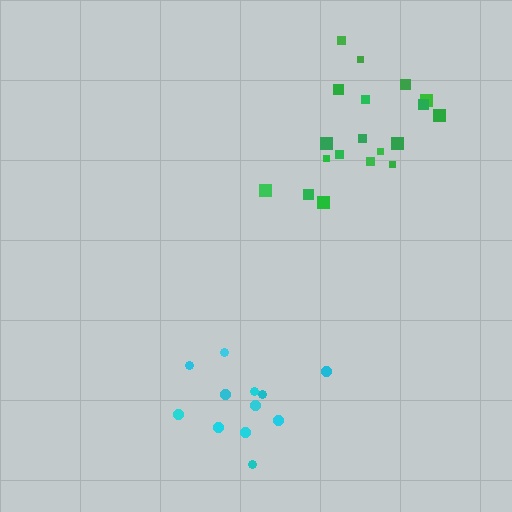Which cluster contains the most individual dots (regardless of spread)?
Green (19).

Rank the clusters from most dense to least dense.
green, cyan.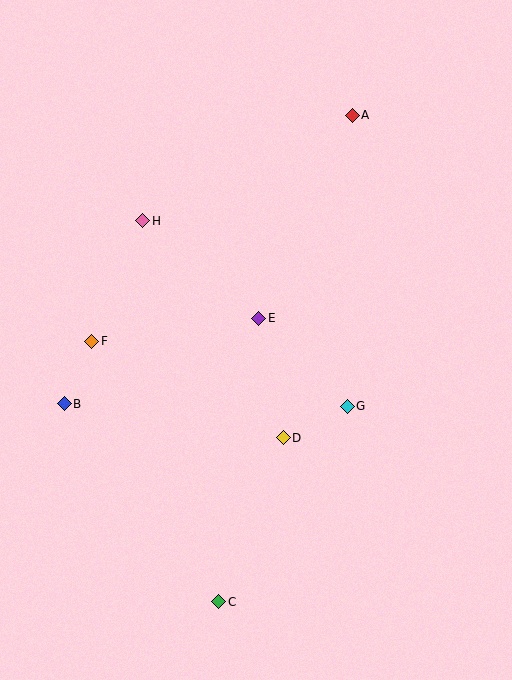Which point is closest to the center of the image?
Point E at (259, 318) is closest to the center.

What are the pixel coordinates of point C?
Point C is at (219, 602).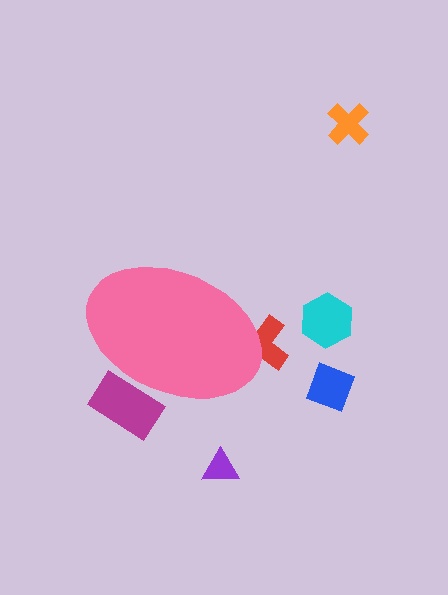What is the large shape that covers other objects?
A pink ellipse.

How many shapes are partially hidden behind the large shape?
2 shapes are partially hidden.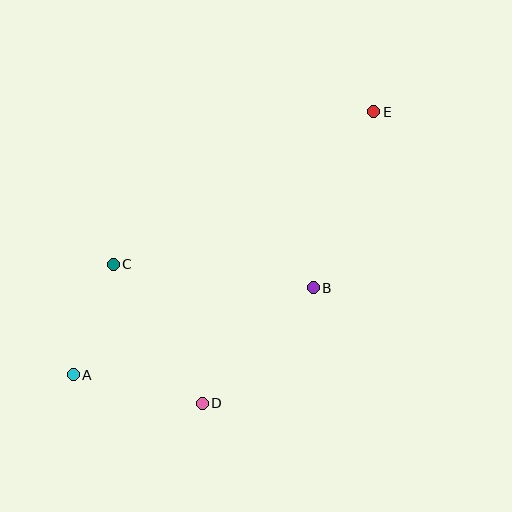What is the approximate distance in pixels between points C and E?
The distance between C and E is approximately 302 pixels.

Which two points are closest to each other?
Points A and C are closest to each other.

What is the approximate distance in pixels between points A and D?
The distance between A and D is approximately 132 pixels.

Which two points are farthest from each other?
Points A and E are farthest from each other.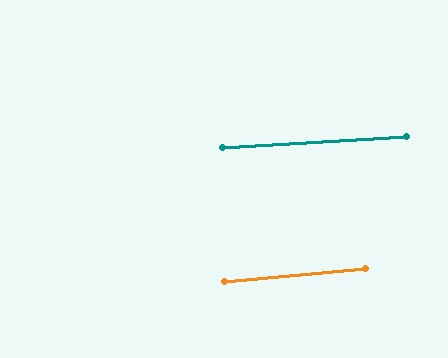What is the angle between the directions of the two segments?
Approximately 1 degree.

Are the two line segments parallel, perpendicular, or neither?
Parallel — their directions differ by only 1.5°.